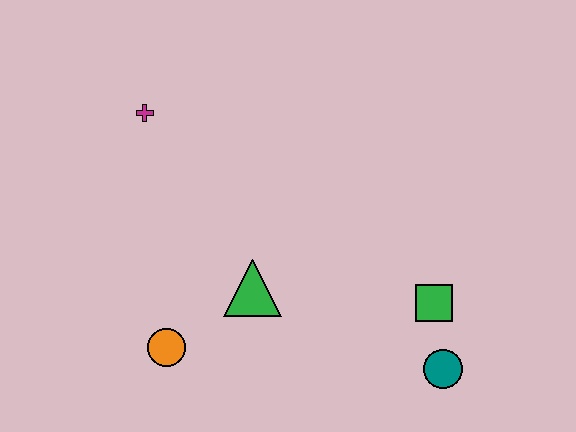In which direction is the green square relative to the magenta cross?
The green square is to the right of the magenta cross.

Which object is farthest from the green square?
The magenta cross is farthest from the green square.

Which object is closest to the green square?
The teal circle is closest to the green square.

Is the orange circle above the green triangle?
No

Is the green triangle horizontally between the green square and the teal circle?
No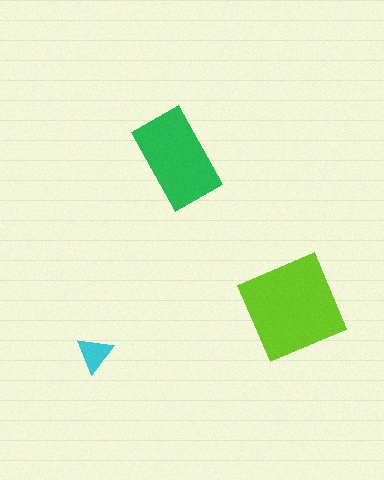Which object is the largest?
The lime diamond.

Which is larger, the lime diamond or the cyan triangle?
The lime diamond.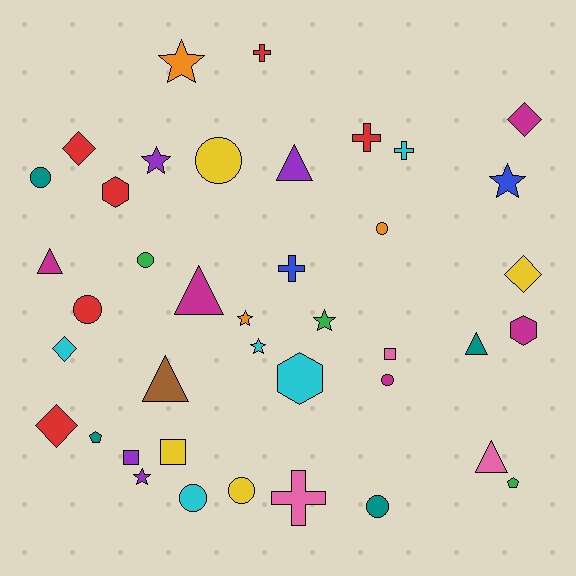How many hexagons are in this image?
There are 3 hexagons.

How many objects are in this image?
There are 40 objects.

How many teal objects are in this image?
There are 4 teal objects.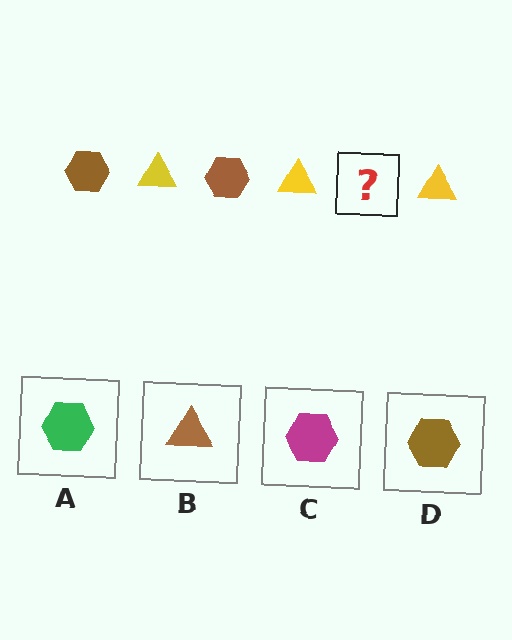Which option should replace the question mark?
Option D.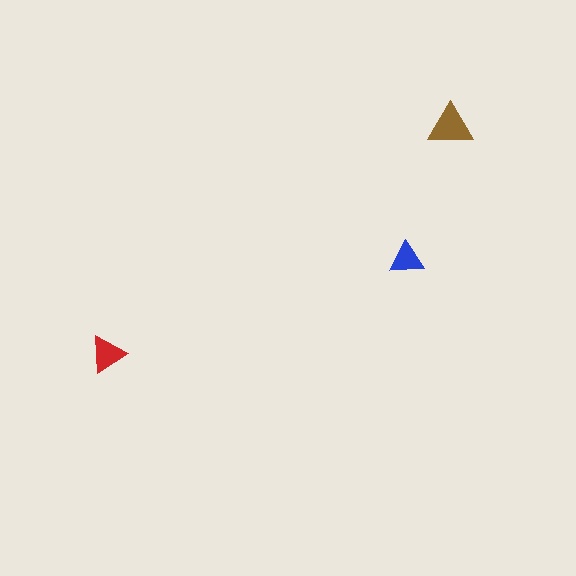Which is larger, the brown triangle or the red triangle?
The brown one.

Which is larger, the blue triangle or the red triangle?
The red one.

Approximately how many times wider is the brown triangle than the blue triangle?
About 1.5 times wider.